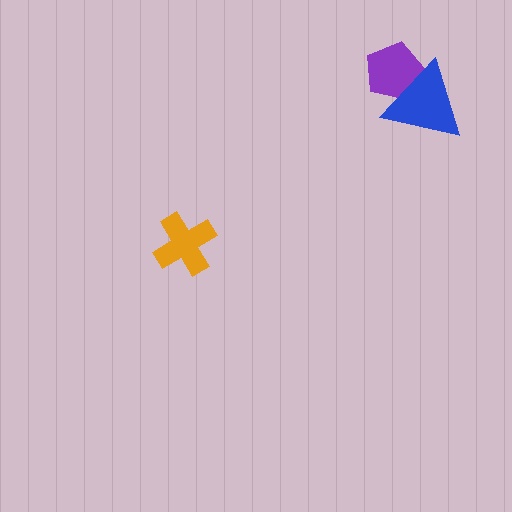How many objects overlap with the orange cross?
0 objects overlap with the orange cross.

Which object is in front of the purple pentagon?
The blue triangle is in front of the purple pentagon.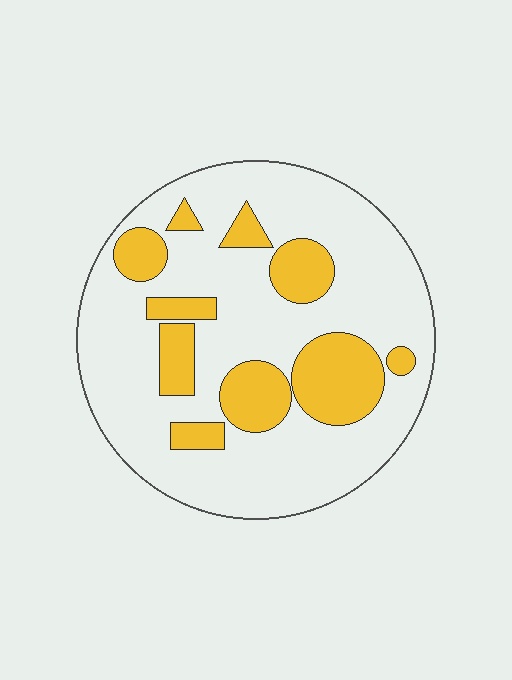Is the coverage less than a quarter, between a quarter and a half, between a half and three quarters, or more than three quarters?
Between a quarter and a half.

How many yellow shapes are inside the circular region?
10.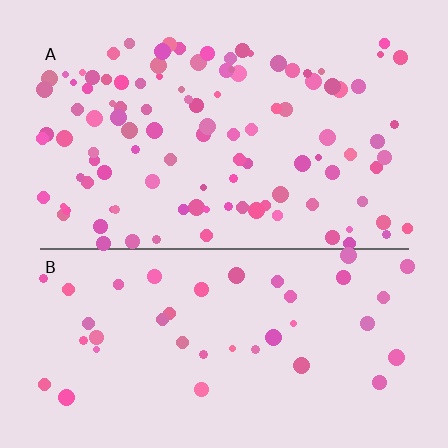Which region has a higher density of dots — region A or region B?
A (the top).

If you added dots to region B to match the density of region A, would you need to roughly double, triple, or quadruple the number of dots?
Approximately triple.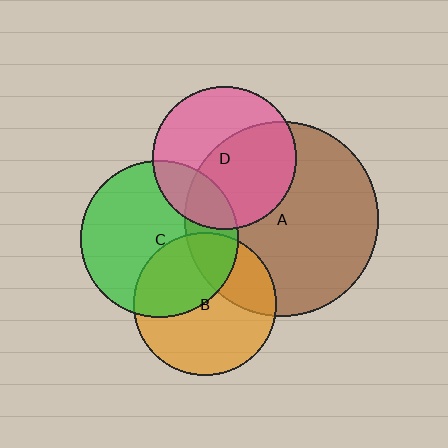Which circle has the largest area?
Circle A (brown).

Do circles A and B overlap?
Yes.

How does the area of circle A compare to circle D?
Approximately 1.8 times.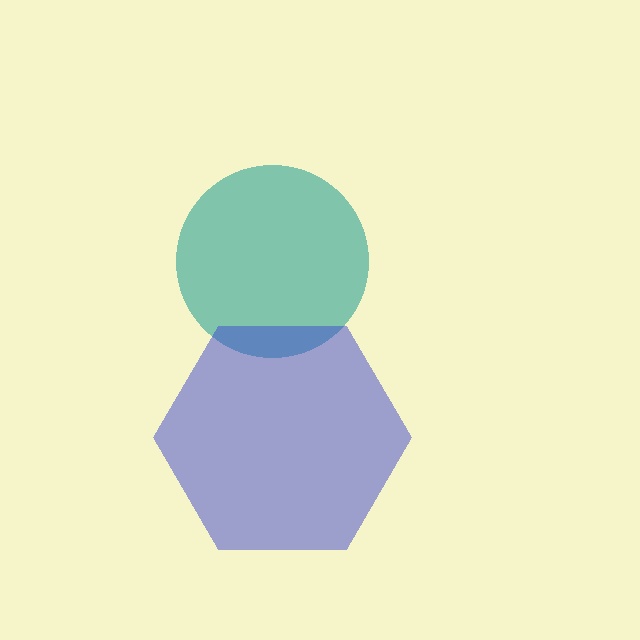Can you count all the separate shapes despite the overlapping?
Yes, there are 2 separate shapes.